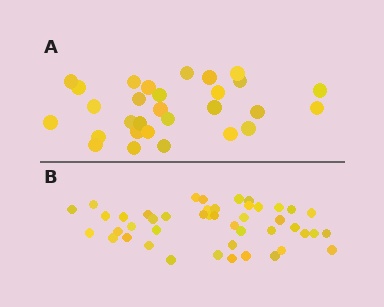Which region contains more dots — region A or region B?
Region B (the bottom region) has more dots.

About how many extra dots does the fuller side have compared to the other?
Region B has approximately 15 more dots than region A.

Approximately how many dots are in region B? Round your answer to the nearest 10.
About 40 dots. (The exact count is 45, which rounds to 40.)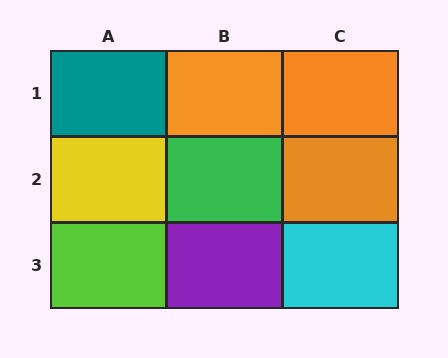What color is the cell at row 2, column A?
Yellow.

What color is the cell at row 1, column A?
Teal.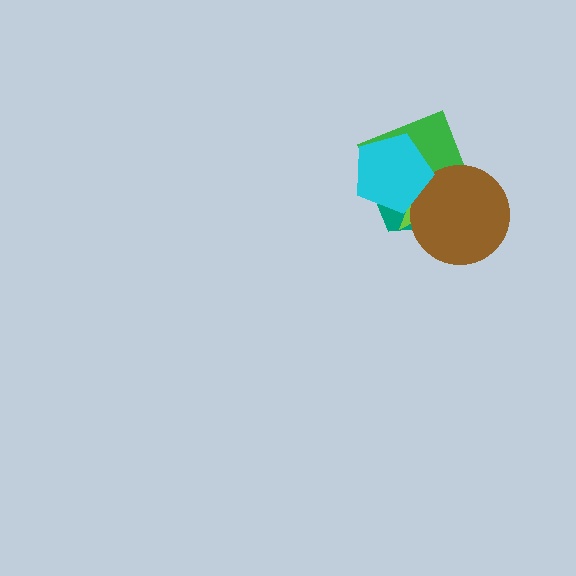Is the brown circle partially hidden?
Yes, it is partially covered by another shape.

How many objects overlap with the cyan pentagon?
4 objects overlap with the cyan pentagon.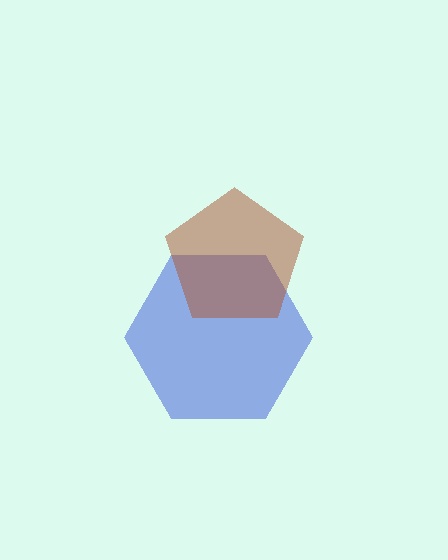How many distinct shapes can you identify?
There are 2 distinct shapes: a blue hexagon, a brown pentagon.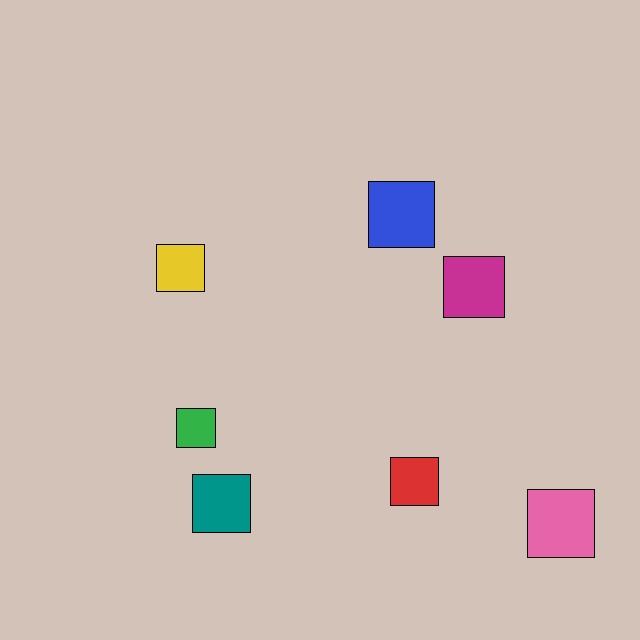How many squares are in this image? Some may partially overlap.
There are 7 squares.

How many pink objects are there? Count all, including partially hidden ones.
There is 1 pink object.